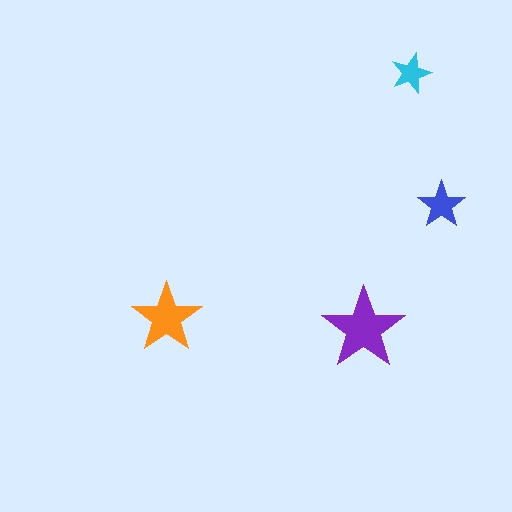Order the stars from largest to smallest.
the purple one, the orange one, the blue one, the cyan one.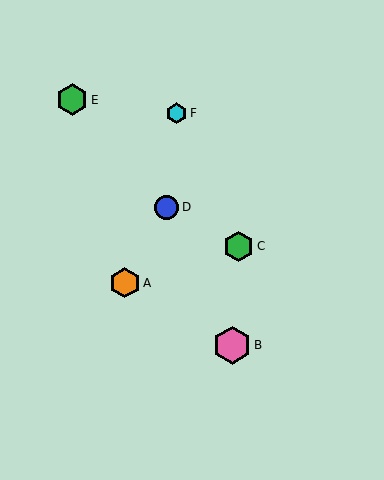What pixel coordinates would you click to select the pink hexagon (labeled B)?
Click at (232, 345) to select the pink hexagon B.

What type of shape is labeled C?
Shape C is a green hexagon.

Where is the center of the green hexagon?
The center of the green hexagon is at (72, 100).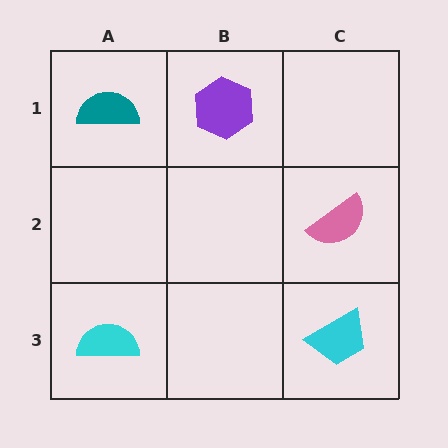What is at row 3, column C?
A cyan trapezoid.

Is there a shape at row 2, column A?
No, that cell is empty.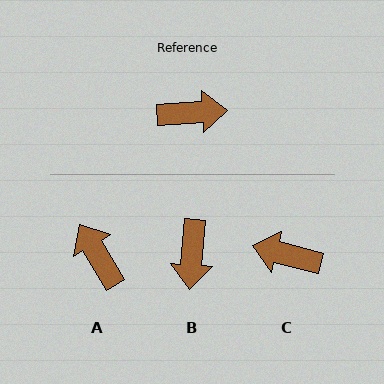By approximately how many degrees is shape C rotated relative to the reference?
Approximately 162 degrees counter-clockwise.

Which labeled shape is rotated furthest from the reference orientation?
C, about 162 degrees away.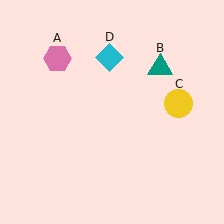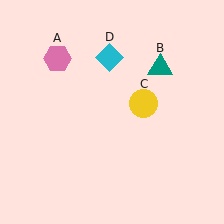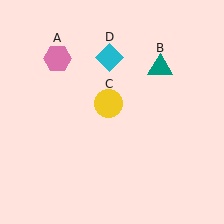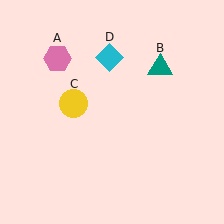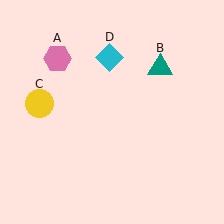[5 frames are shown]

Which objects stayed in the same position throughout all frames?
Pink hexagon (object A) and teal triangle (object B) and cyan diamond (object D) remained stationary.